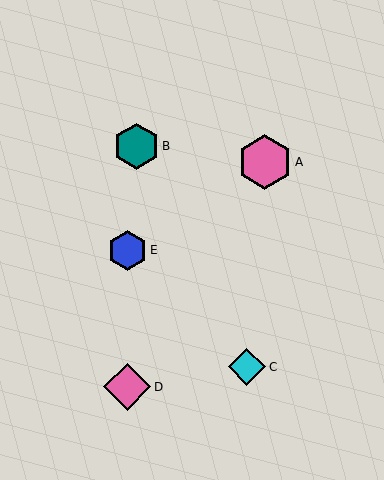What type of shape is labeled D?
Shape D is a pink diamond.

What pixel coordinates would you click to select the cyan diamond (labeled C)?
Click at (247, 367) to select the cyan diamond C.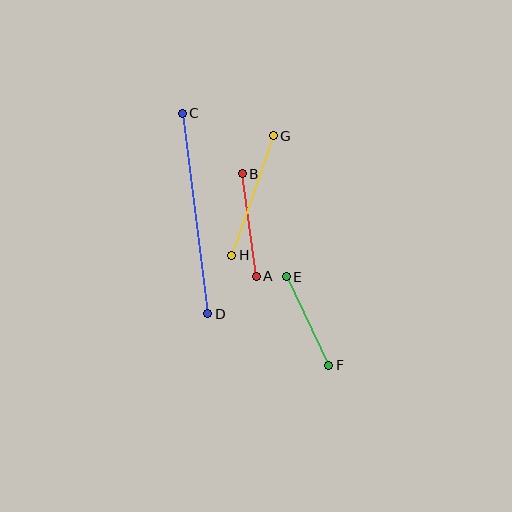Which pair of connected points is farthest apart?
Points C and D are farthest apart.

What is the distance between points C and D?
The distance is approximately 202 pixels.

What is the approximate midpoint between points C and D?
The midpoint is at approximately (195, 214) pixels.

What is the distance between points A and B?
The distance is approximately 103 pixels.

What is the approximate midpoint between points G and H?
The midpoint is at approximately (252, 196) pixels.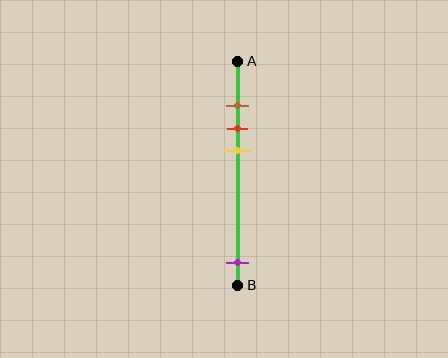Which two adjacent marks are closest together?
The brown and red marks are the closest adjacent pair.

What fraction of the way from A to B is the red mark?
The red mark is approximately 30% (0.3) of the way from A to B.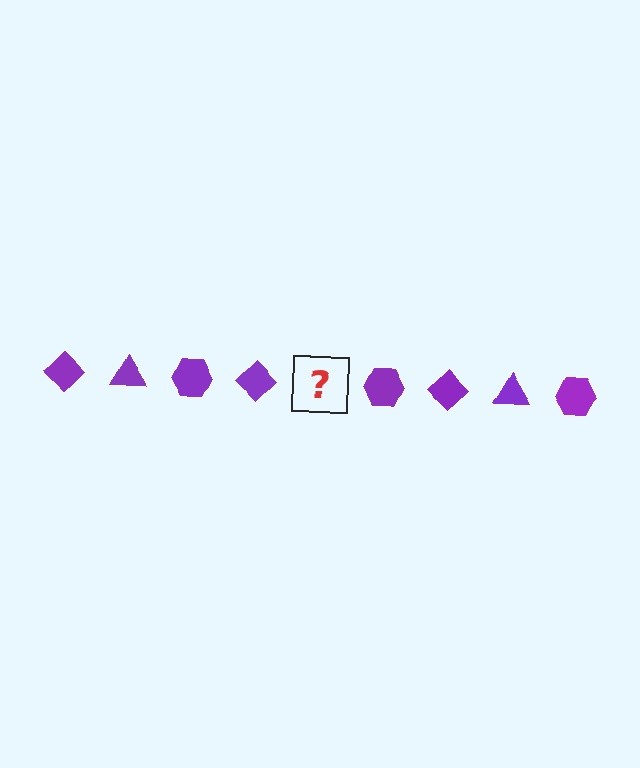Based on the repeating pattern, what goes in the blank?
The blank should be a purple triangle.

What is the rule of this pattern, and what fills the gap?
The rule is that the pattern cycles through diamond, triangle, hexagon shapes in purple. The gap should be filled with a purple triangle.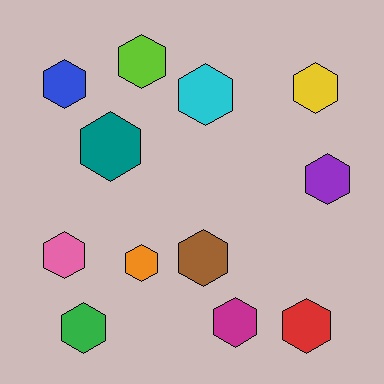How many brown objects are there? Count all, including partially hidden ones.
There is 1 brown object.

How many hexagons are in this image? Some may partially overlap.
There are 12 hexagons.